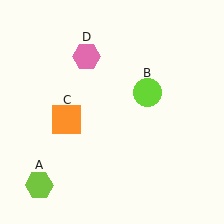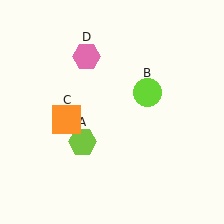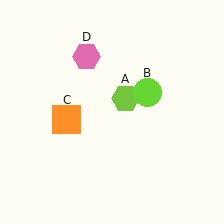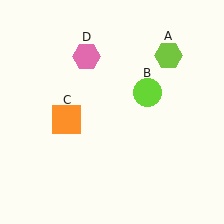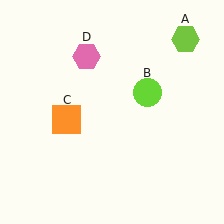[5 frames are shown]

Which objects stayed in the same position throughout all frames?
Lime circle (object B) and orange square (object C) and pink hexagon (object D) remained stationary.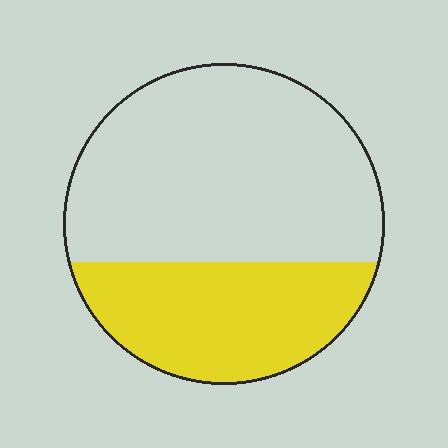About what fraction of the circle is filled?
About one third (1/3).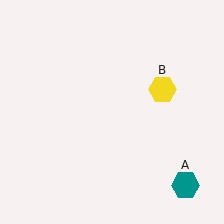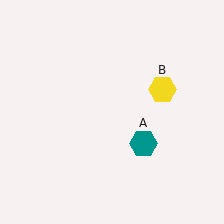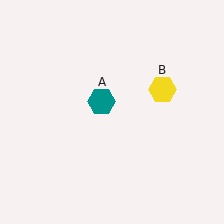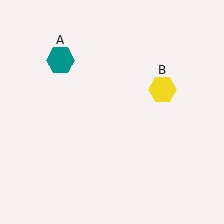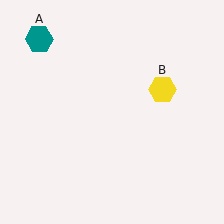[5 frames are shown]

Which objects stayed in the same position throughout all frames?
Yellow hexagon (object B) remained stationary.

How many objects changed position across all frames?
1 object changed position: teal hexagon (object A).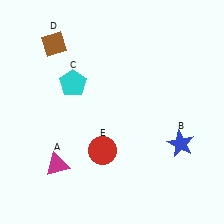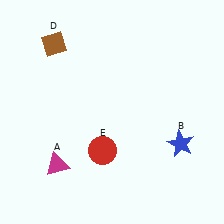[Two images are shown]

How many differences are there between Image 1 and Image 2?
There is 1 difference between the two images.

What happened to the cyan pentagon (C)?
The cyan pentagon (C) was removed in Image 2. It was in the top-left area of Image 1.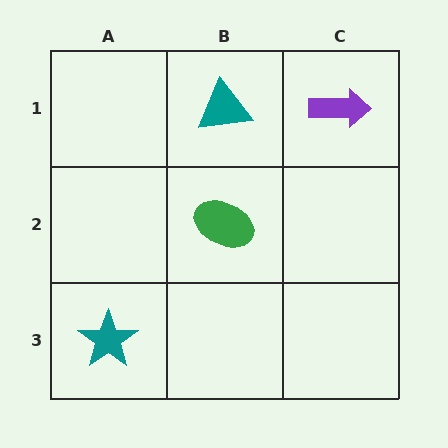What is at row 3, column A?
A teal star.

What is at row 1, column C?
A purple arrow.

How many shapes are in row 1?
2 shapes.